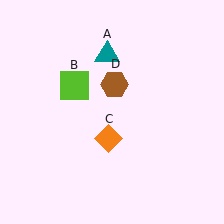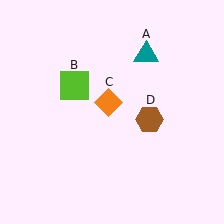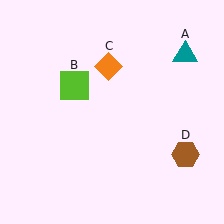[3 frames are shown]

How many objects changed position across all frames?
3 objects changed position: teal triangle (object A), orange diamond (object C), brown hexagon (object D).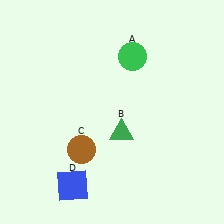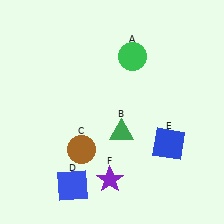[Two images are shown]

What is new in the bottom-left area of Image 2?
A purple star (F) was added in the bottom-left area of Image 2.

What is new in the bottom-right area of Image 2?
A blue square (E) was added in the bottom-right area of Image 2.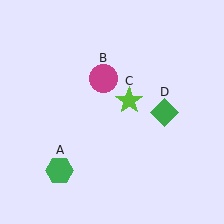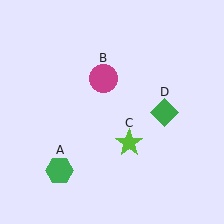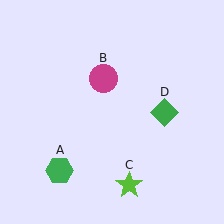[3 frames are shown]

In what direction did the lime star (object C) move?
The lime star (object C) moved down.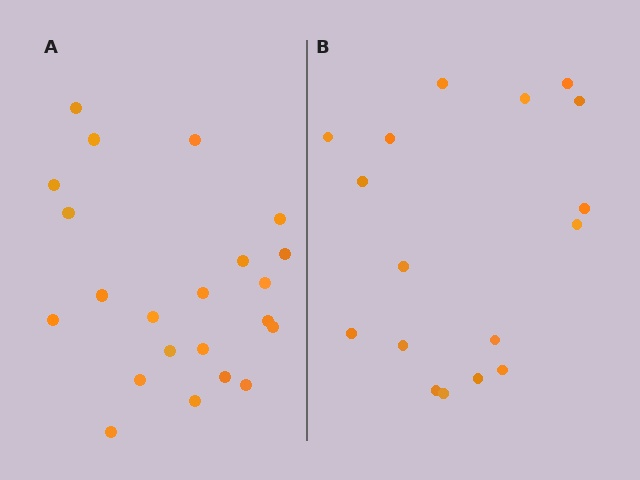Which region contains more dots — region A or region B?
Region A (the left region) has more dots.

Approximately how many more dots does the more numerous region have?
Region A has about 5 more dots than region B.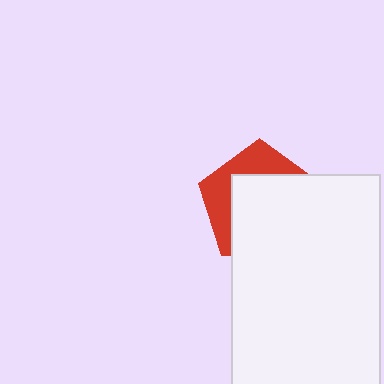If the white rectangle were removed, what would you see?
You would see the complete red pentagon.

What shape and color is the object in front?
The object in front is a white rectangle.